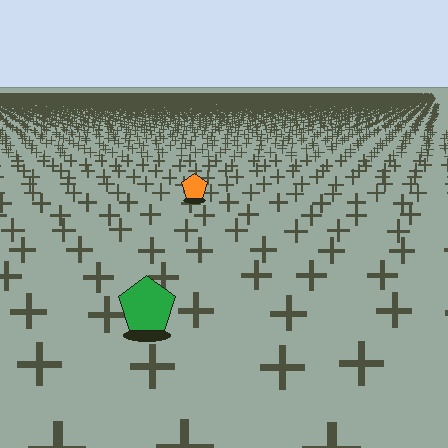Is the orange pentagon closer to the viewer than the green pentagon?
No. The green pentagon is closer — you can tell from the texture gradient: the ground texture is coarser near it.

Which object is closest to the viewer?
The green pentagon is closest. The texture marks near it are larger and more spread out.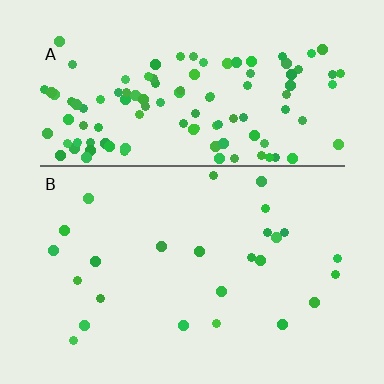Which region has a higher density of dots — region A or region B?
A (the top).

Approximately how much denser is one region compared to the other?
Approximately 4.8× — region A over region B.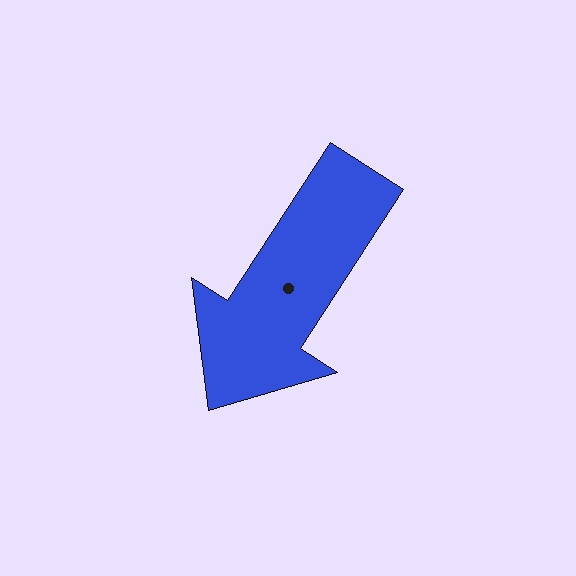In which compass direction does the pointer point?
Southwest.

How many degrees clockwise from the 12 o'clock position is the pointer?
Approximately 213 degrees.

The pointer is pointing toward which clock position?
Roughly 7 o'clock.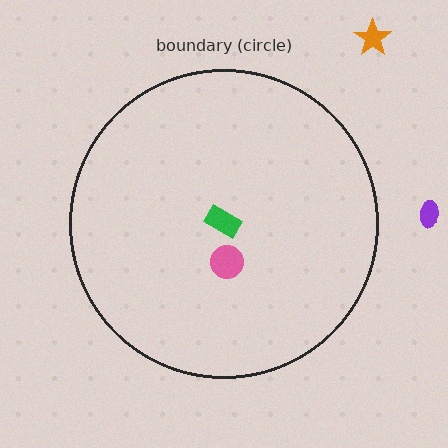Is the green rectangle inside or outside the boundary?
Inside.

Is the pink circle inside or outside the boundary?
Inside.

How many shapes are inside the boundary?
2 inside, 2 outside.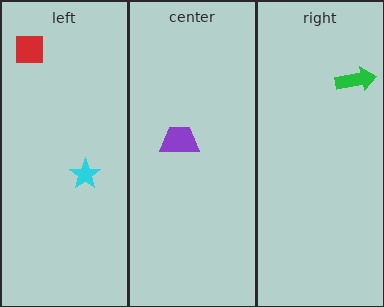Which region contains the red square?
The left region.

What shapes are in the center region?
The purple trapezoid.